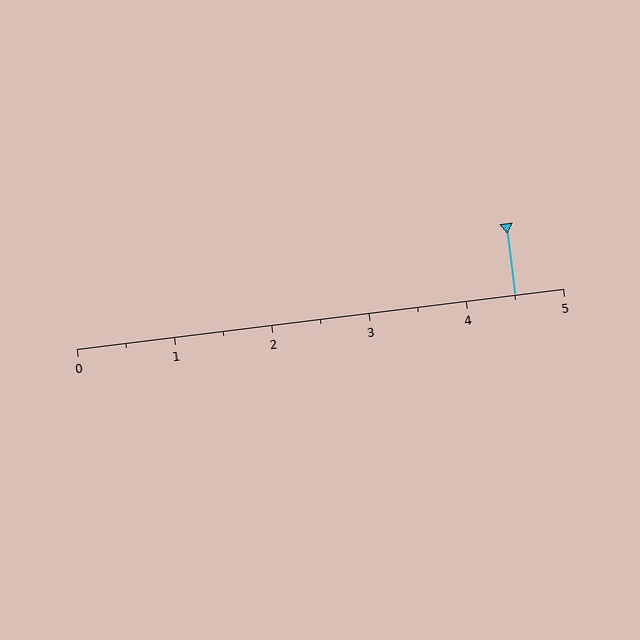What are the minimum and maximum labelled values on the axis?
The axis runs from 0 to 5.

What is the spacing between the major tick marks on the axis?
The major ticks are spaced 1 apart.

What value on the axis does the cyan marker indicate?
The marker indicates approximately 4.5.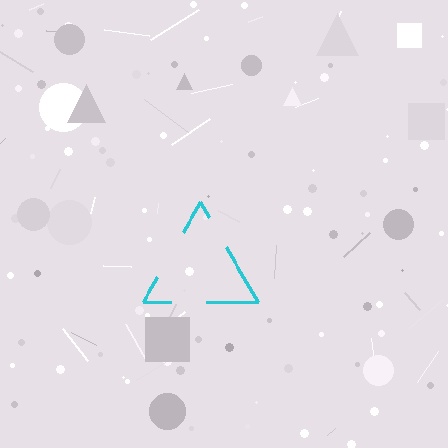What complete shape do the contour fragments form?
The contour fragments form a triangle.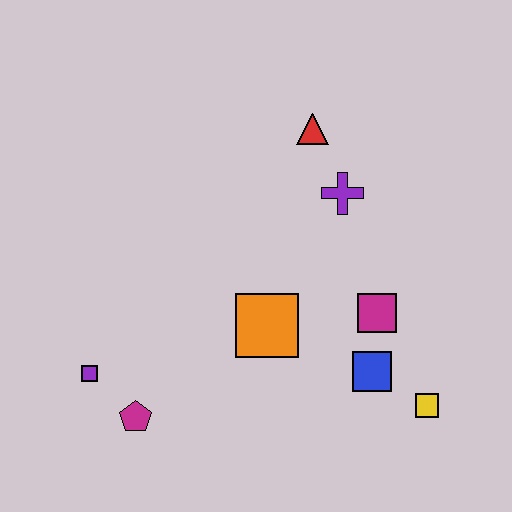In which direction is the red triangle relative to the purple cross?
The red triangle is above the purple cross.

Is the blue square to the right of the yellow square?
No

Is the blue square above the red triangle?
No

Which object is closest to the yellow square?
The blue square is closest to the yellow square.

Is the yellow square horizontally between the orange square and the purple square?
No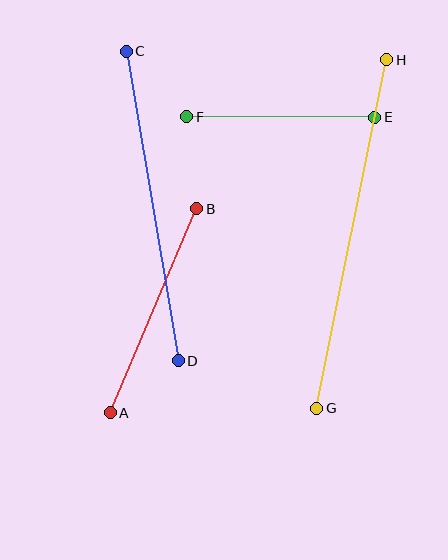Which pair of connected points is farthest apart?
Points G and H are farthest apart.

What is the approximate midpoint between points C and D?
The midpoint is at approximately (152, 206) pixels.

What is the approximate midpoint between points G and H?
The midpoint is at approximately (352, 234) pixels.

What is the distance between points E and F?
The distance is approximately 188 pixels.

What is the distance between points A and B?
The distance is approximately 222 pixels.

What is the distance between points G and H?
The distance is approximately 356 pixels.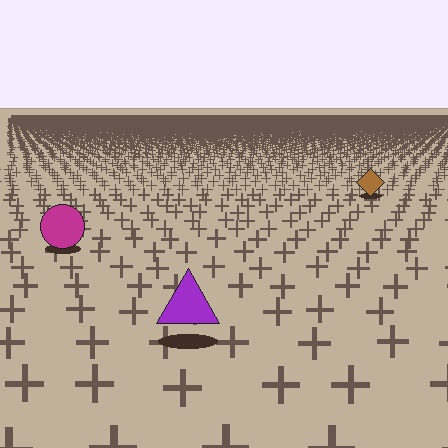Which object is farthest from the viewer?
The brown diamond is farthest from the viewer. It appears smaller and the ground texture around it is denser.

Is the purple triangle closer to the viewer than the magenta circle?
Yes. The purple triangle is closer — you can tell from the texture gradient: the ground texture is coarser near it.